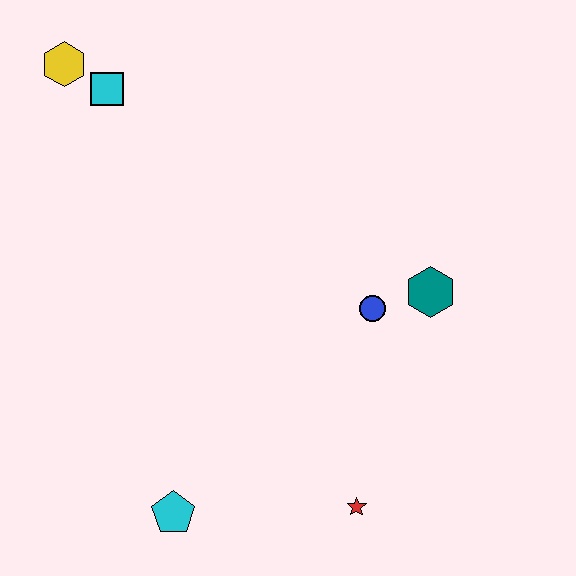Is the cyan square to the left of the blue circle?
Yes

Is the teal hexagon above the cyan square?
No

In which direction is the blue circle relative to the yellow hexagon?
The blue circle is to the right of the yellow hexagon.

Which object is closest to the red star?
The cyan pentagon is closest to the red star.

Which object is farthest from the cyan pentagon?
The yellow hexagon is farthest from the cyan pentagon.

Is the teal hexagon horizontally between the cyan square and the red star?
No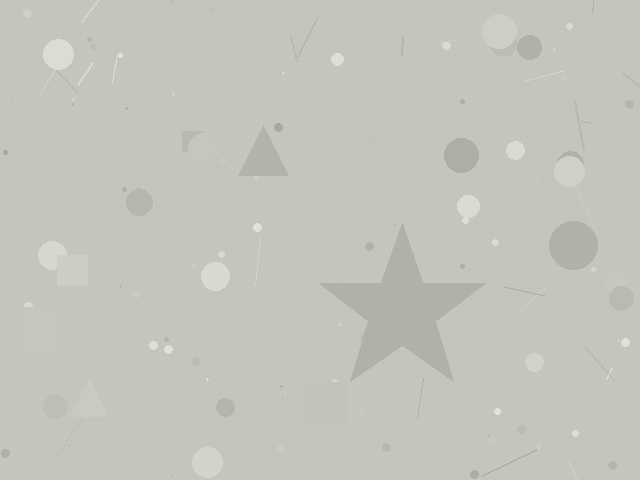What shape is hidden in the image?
A star is hidden in the image.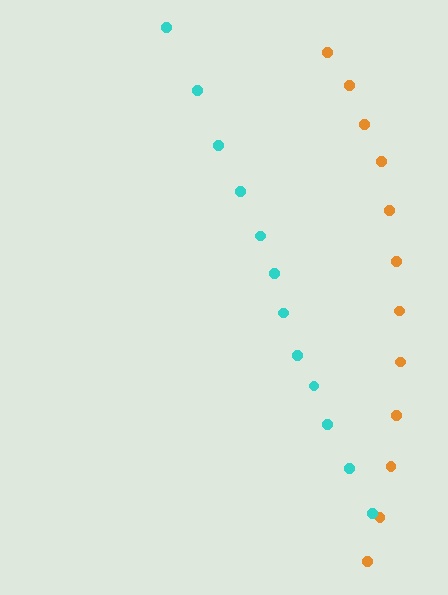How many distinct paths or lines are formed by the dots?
There are 2 distinct paths.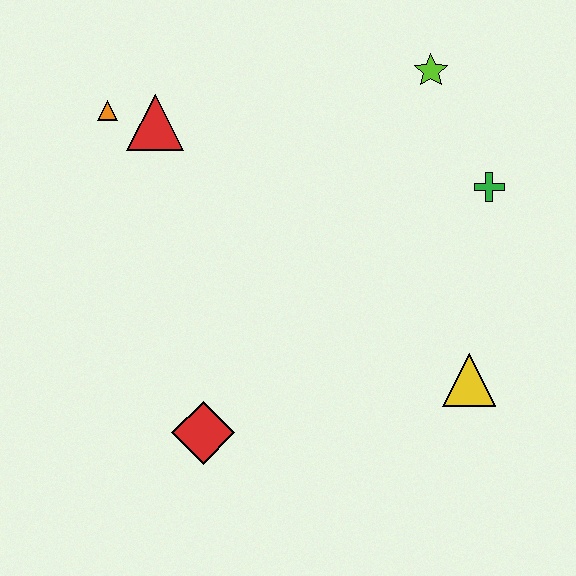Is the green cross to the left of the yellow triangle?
No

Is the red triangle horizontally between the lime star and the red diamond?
No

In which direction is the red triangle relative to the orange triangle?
The red triangle is to the right of the orange triangle.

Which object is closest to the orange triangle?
The red triangle is closest to the orange triangle.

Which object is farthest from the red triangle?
The yellow triangle is farthest from the red triangle.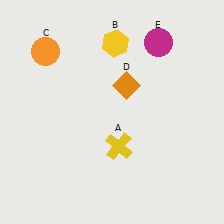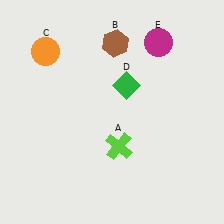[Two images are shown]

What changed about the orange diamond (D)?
In Image 1, D is orange. In Image 2, it changed to green.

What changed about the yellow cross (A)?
In Image 1, A is yellow. In Image 2, it changed to lime.